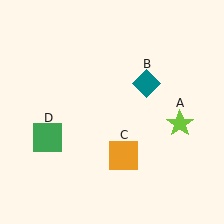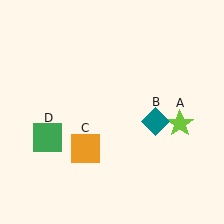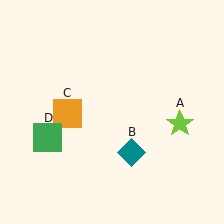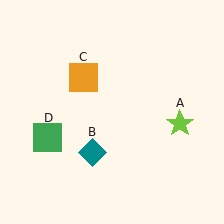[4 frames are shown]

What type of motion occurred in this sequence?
The teal diamond (object B), orange square (object C) rotated clockwise around the center of the scene.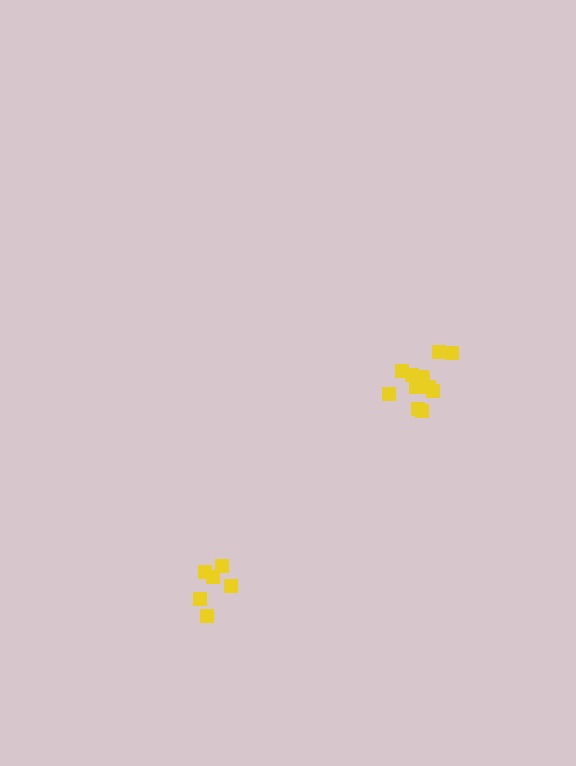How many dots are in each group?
Group 1: 12 dots, Group 2: 6 dots (18 total).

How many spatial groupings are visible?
There are 2 spatial groupings.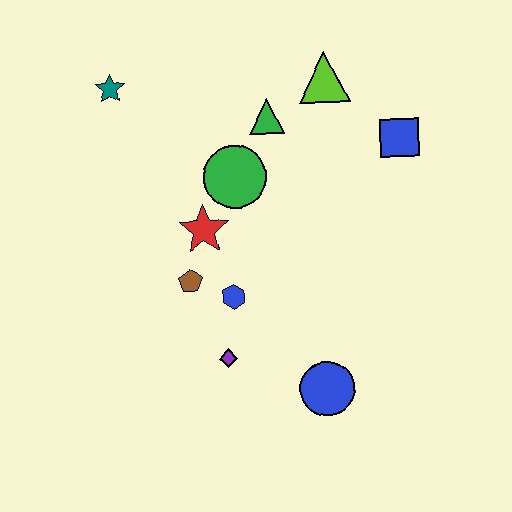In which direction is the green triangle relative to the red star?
The green triangle is above the red star.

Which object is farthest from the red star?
The blue square is farthest from the red star.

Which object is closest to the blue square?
The lime triangle is closest to the blue square.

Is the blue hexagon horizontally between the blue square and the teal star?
Yes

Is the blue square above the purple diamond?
Yes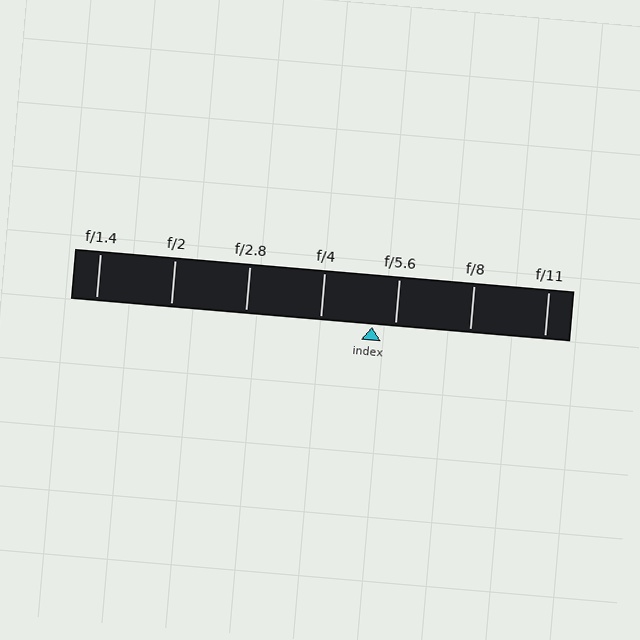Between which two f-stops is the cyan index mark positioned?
The index mark is between f/4 and f/5.6.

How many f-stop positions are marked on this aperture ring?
There are 7 f-stop positions marked.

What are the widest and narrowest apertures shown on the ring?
The widest aperture shown is f/1.4 and the narrowest is f/11.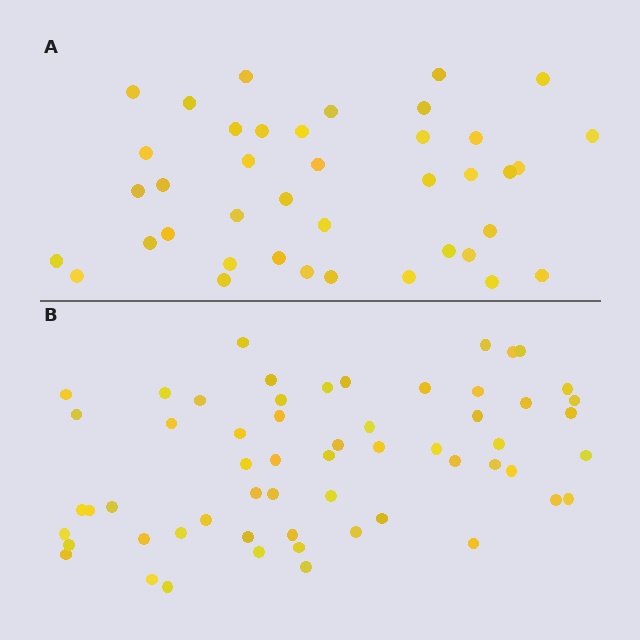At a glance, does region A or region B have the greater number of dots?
Region B (the bottom region) has more dots.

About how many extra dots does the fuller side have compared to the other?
Region B has approximately 20 more dots than region A.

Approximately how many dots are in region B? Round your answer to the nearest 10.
About 60 dots. (The exact count is 58, which rounds to 60.)